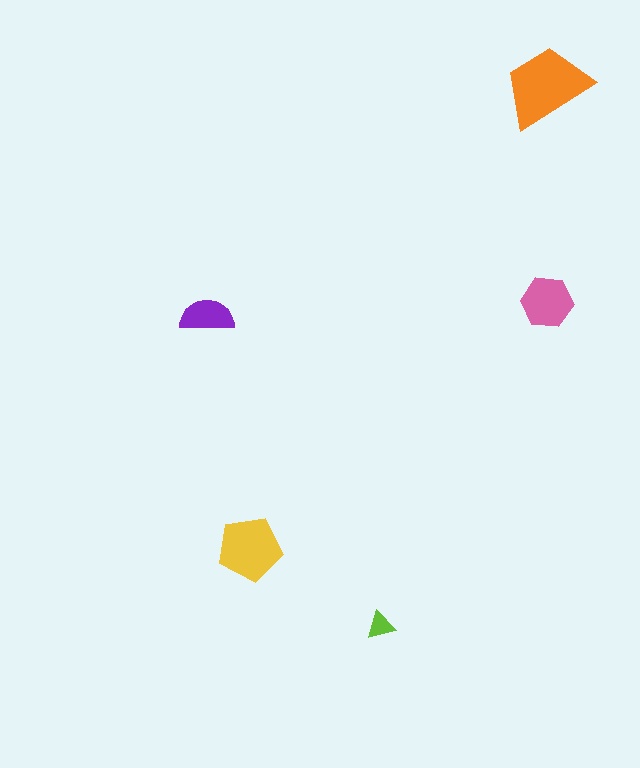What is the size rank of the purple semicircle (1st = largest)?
4th.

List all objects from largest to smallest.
The orange trapezoid, the yellow pentagon, the pink hexagon, the purple semicircle, the lime triangle.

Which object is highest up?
The orange trapezoid is topmost.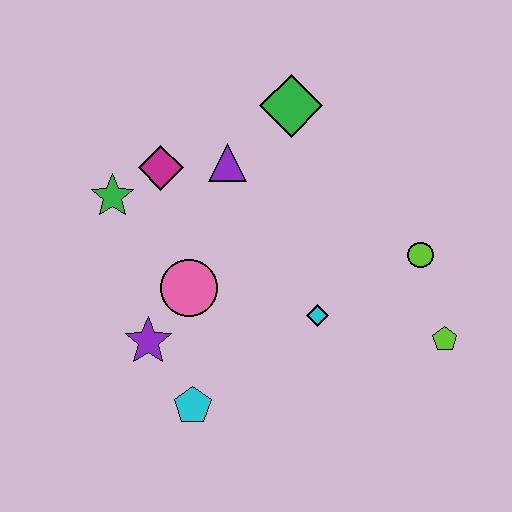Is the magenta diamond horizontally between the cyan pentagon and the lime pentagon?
No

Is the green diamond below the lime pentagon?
No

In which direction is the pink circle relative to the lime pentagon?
The pink circle is to the left of the lime pentagon.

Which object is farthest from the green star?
The lime pentagon is farthest from the green star.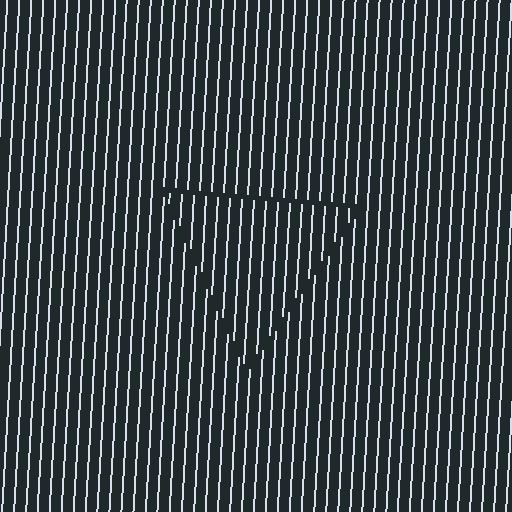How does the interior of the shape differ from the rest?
The interior of the shape contains the same grating, shifted by half a period — the contour is defined by the phase discontinuity where line-ends from the inner and outer gratings abut.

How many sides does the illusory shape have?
3 sides — the line-ends trace a triangle.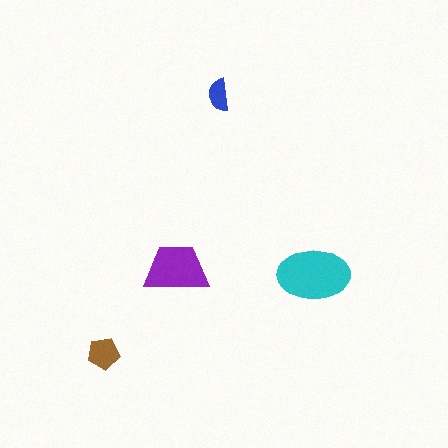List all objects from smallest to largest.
The blue semicircle, the brown pentagon, the purple trapezoid, the cyan ellipse.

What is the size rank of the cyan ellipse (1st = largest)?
1st.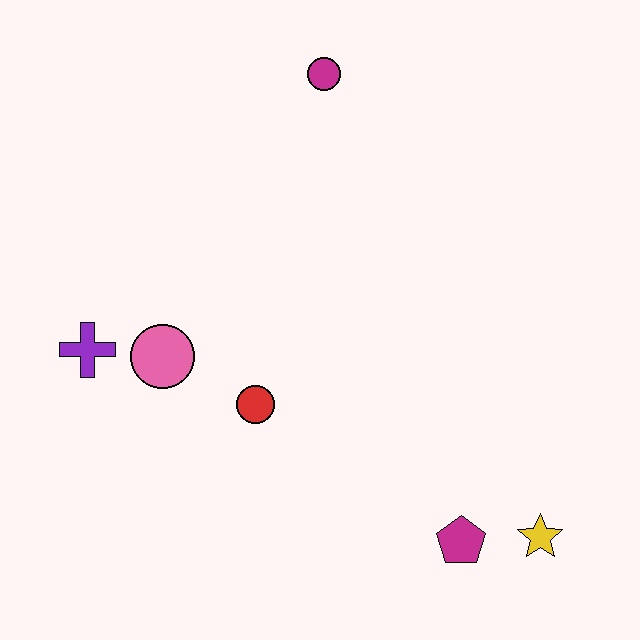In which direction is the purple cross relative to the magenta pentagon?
The purple cross is to the left of the magenta pentagon.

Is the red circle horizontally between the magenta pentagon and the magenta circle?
No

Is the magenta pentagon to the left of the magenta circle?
No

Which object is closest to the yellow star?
The magenta pentagon is closest to the yellow star.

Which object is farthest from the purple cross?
The yellow star is farthest from the purple cross.